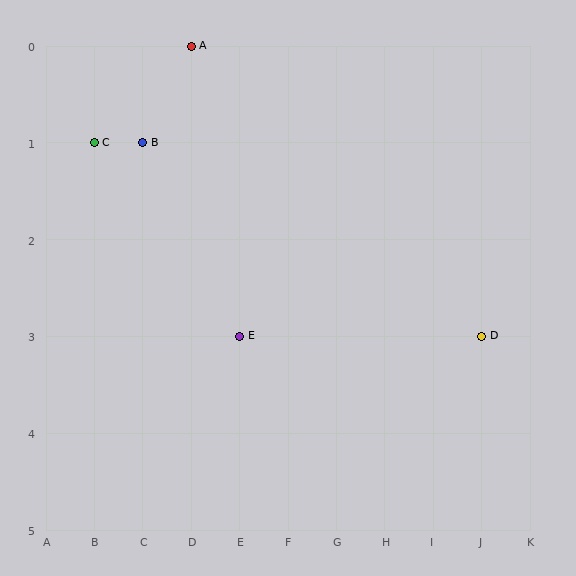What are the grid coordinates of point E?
Point E is at grid coordinates (E, 3).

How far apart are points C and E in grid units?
Points C and E are 3 columns and 2 rows apart (about 3.6 grid units diagonally).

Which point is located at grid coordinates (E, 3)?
Point E is at (E, 3).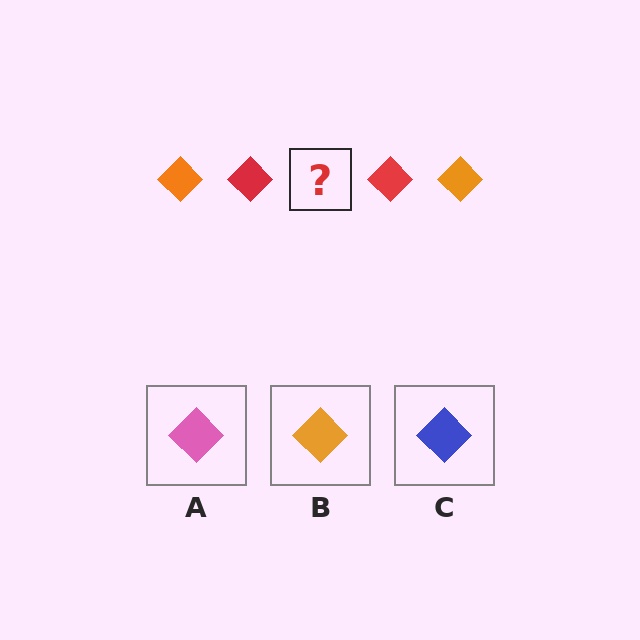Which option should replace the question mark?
Option B.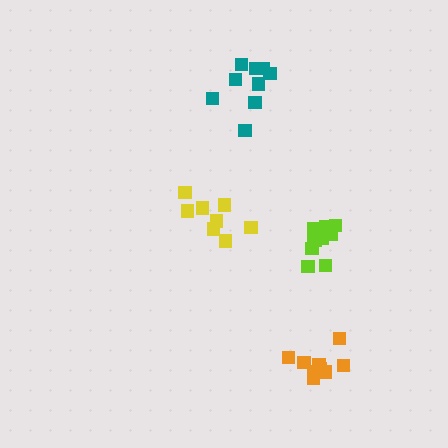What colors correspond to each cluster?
The clusters are colored: teal, orange, yellow, lime.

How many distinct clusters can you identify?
There are 4 distinct clusters.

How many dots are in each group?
Group 1: 9 dots, Group 2: 9 dots, Group 3: 8 dots, Group 4: 12 dots (38 total).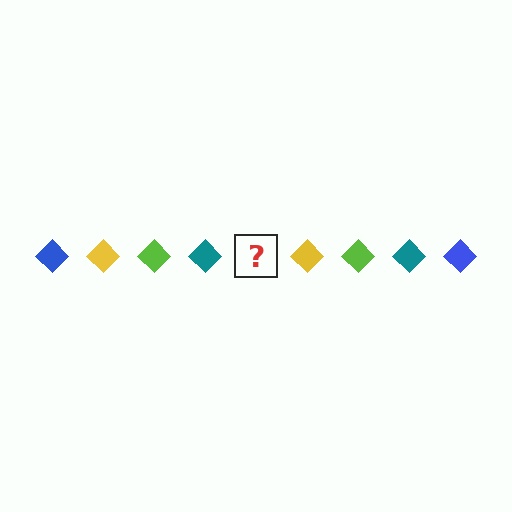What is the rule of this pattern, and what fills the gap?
The rule is that the pattern cycles through blue, yellow, lime, teal diamonds. The gap should be filled with a blue diamond.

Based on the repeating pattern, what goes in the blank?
The blank should be a blue diamond.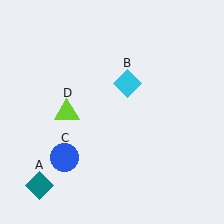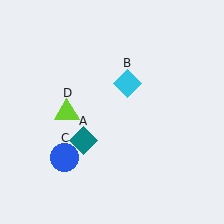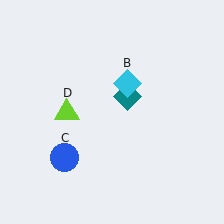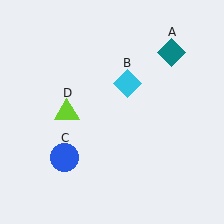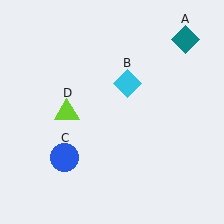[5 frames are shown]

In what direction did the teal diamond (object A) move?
The teal diamond (object A) moved up and to the right.